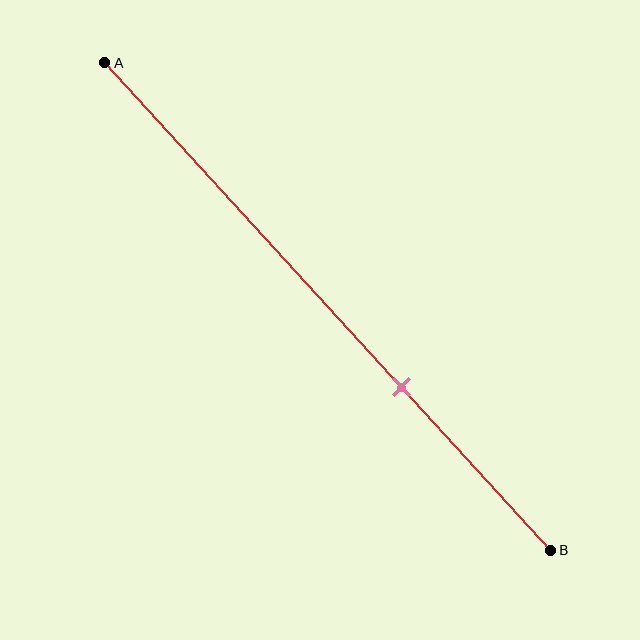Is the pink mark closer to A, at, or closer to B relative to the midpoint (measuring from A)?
The pink mark is closer to point B than the midpoint of segment AB.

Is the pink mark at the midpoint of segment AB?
No, the mark is at about 65% from A, not at the 50% midpoint.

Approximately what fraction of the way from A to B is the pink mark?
The pink mark is approximately 65% of the way from A to B.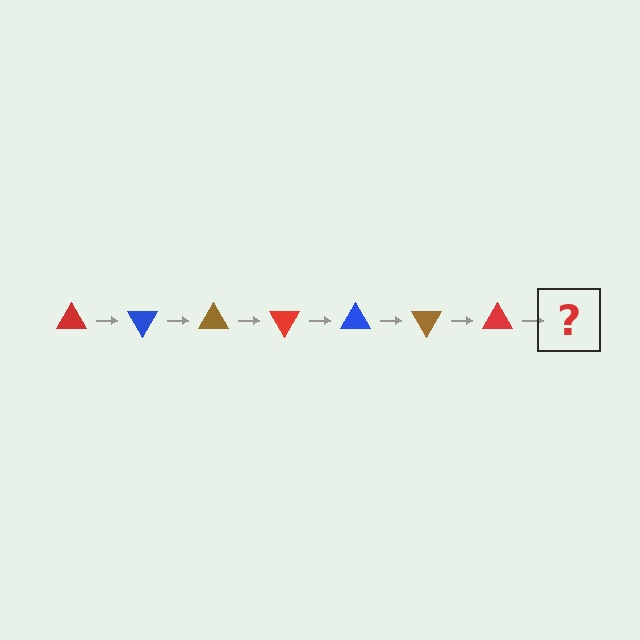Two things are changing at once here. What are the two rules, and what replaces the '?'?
The two rules are that it rotates 60 degrees each step and the color cycles through red, blue, and brown. The '?' should be a blue triangle, rotated 420 degrees from the start.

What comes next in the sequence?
The next element should be a blue triangle, rotated 420 degrees from the start.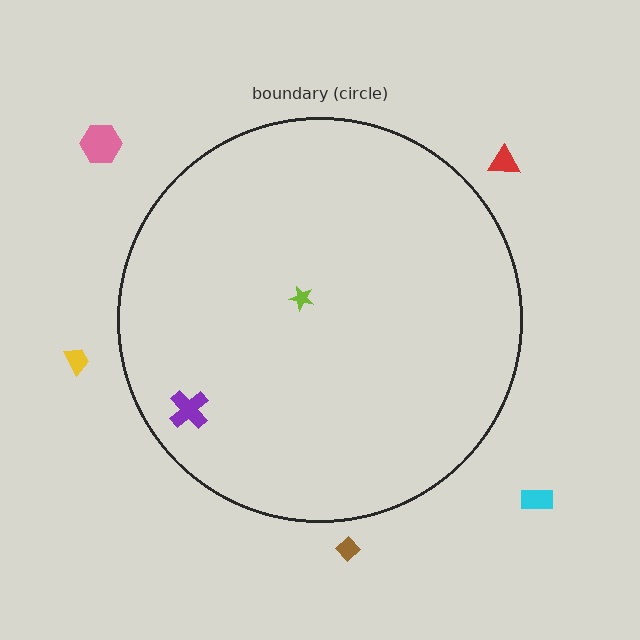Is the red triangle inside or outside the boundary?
Outside.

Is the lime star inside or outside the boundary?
Inside.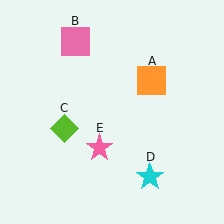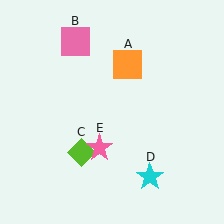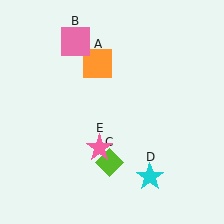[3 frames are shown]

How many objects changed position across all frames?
2 objects changed position: orange square (object A), lime diamond (object C).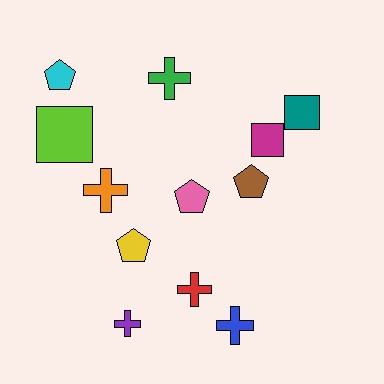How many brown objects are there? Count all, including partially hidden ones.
There is 1 brown object.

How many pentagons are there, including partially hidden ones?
There are 4 pentagons.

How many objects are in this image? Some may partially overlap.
There are 12 objects.